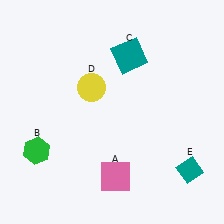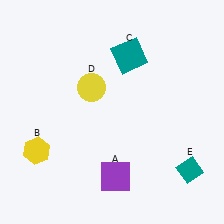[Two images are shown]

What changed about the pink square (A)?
In Image 1, A is pink. In Image 2, it changed to purple.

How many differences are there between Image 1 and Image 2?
There are 2 differences between the two images.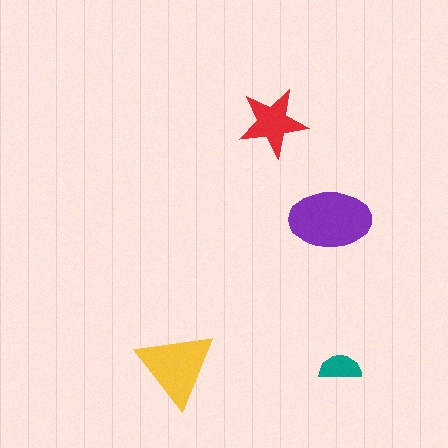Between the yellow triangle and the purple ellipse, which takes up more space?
The purple ellipse.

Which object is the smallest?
The teal semicircle.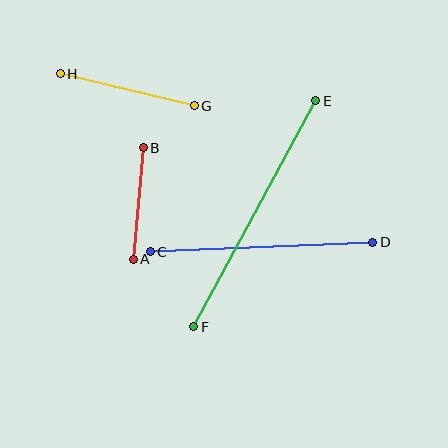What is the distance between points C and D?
The distance is approximately 223 pixels.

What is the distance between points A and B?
The distance is approximately 112 pixels.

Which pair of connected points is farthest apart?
Points E and F are farthest apart.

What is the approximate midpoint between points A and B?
The midpoint is at approximately (138, 204) pixels.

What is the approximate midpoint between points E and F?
The midpoint is at approximately (255, 214) pixels.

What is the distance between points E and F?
The distance is approximately 257 pixels.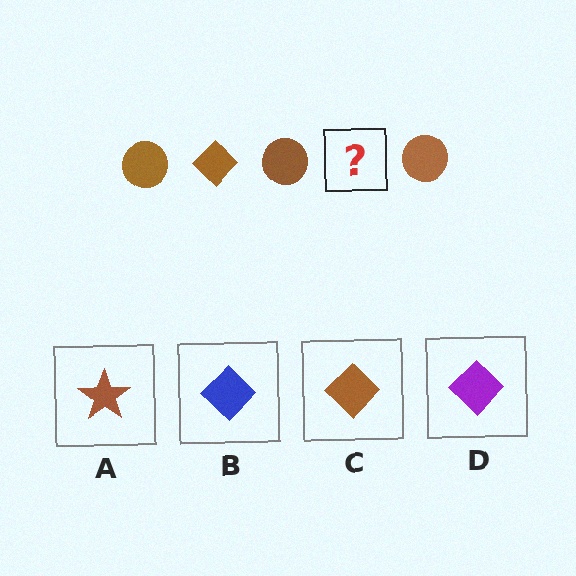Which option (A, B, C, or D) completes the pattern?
C.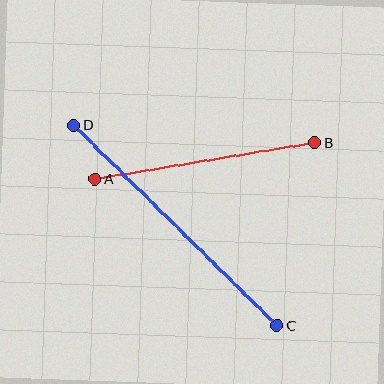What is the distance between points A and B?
The distance is approximately 222 pixels.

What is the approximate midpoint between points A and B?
The midpoint is at approximately (205, 161) pixels.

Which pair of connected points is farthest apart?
Points C and D are farthest apart.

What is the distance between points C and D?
The distance is approximately 285 pixels.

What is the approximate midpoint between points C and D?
The midpoint is at approximately (175, 225) pixels.